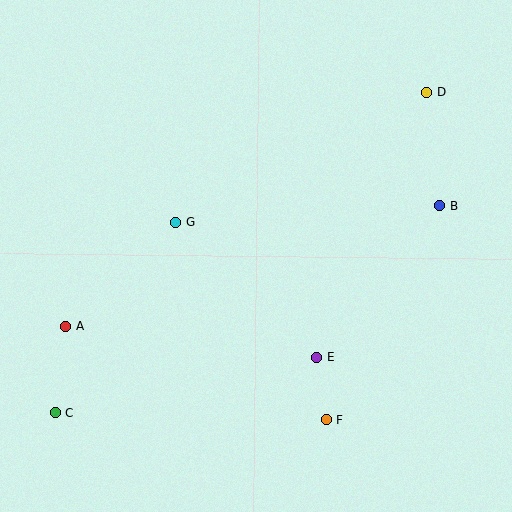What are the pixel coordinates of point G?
Point G is at (176, 222).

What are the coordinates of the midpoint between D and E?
The midpoint between D and E is at (372, 225).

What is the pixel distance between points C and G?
The distance between C and G is 225 pixels.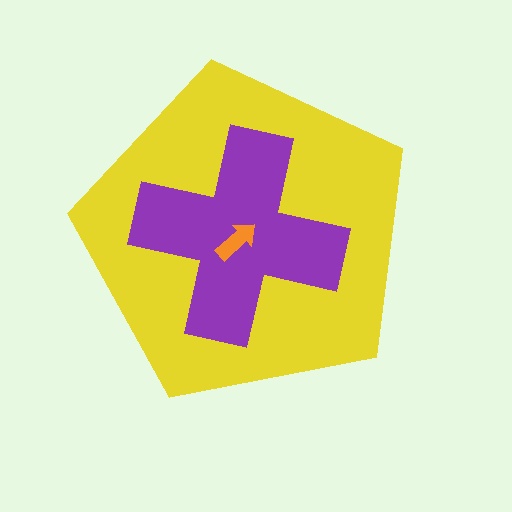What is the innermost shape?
The orange arrow.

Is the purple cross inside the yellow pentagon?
Yes.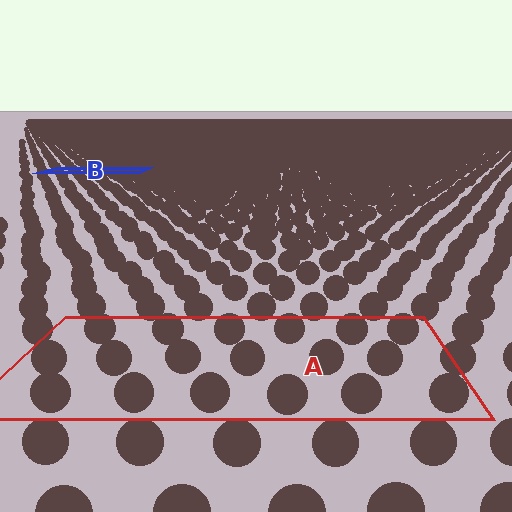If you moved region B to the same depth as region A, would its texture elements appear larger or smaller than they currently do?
They would appear larger. At a closer depth, the same texture elements are projected at a bigger on-screen size.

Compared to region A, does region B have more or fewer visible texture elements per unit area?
Region B has more texture elements per unit area — they are packed more densely because it is farther away.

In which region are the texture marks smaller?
The texture marks are smaller in region B, because it is farther away.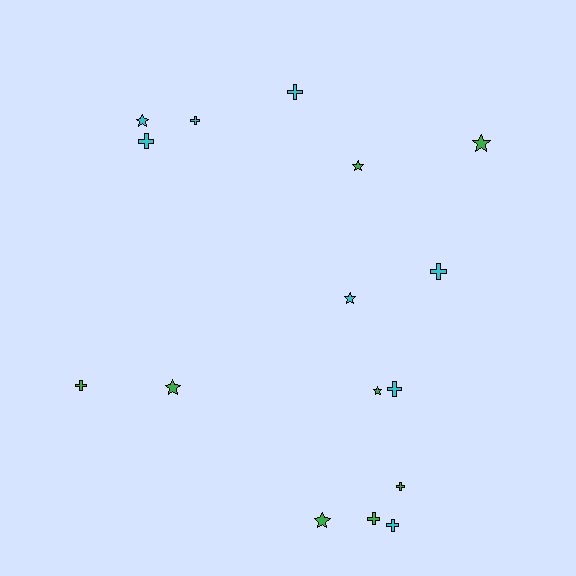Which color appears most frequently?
Green, with 8 objects.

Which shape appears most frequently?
Cross, with 9 objects.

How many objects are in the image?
There are 16 objects.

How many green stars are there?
There are 5 green stars.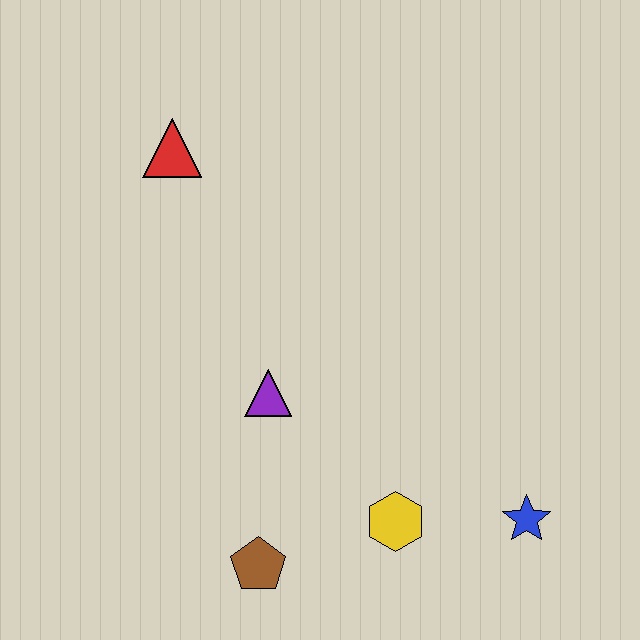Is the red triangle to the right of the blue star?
No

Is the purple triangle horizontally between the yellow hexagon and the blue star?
No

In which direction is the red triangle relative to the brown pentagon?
The red triangle is above the brown pentagon.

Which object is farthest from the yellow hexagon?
The red triangle is farthest from the yellow hexagon.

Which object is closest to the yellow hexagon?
The blue star is closest to the yellow hexagon.